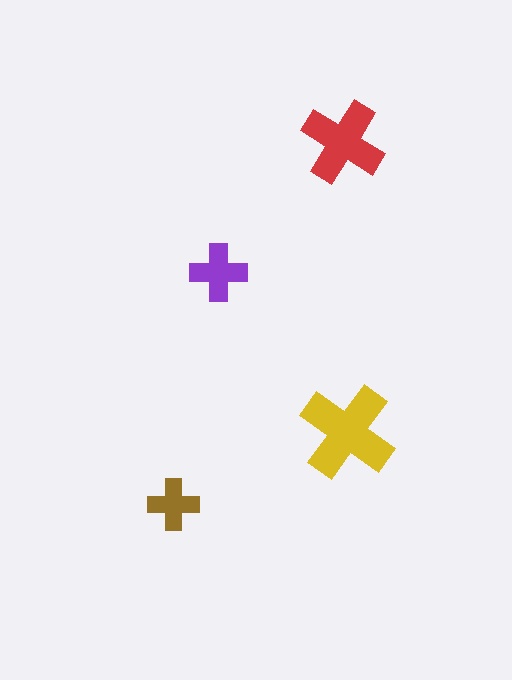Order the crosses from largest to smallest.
the yellow one, the red one, the purple one, the brown one.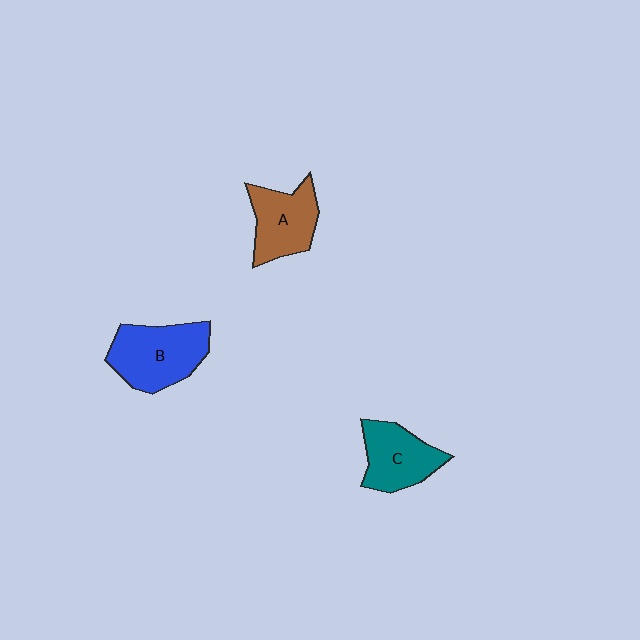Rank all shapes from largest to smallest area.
From largest to smallest: B (blue), A (brown), C (teal).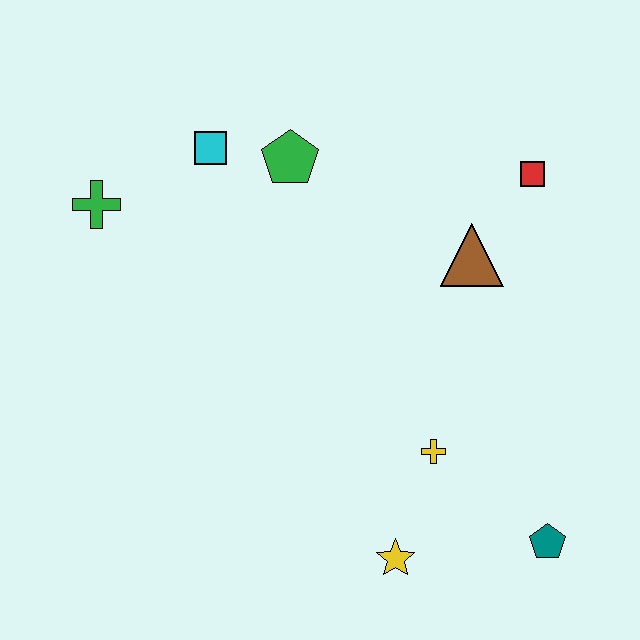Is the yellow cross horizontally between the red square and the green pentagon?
Yes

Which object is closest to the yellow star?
The yellow cross is closest to the yellow star.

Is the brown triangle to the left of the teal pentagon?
Yes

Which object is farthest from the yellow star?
The green cross is farthest from the yellow star.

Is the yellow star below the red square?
Yes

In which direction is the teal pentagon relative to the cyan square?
The teal pentagon is below the cyan square.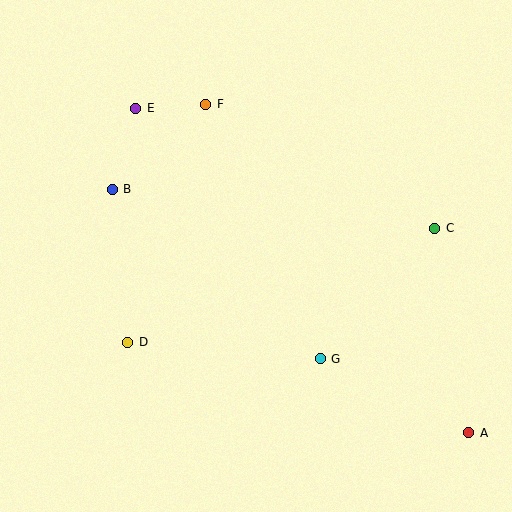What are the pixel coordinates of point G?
Point G is at (320, 359).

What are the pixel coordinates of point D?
Point D is at (128, 342).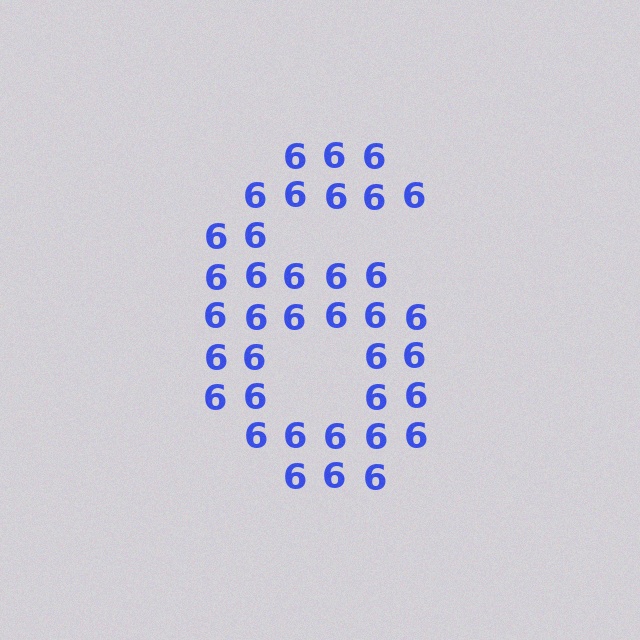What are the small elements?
The small elements are digit 6's.